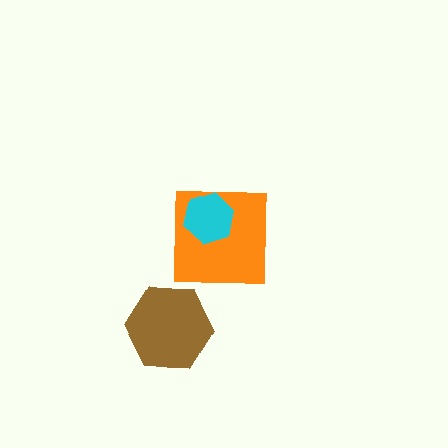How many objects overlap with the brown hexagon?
0 objects overlap with the brown hexagon.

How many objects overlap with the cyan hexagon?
1 object overlaps with the cyan hexagon.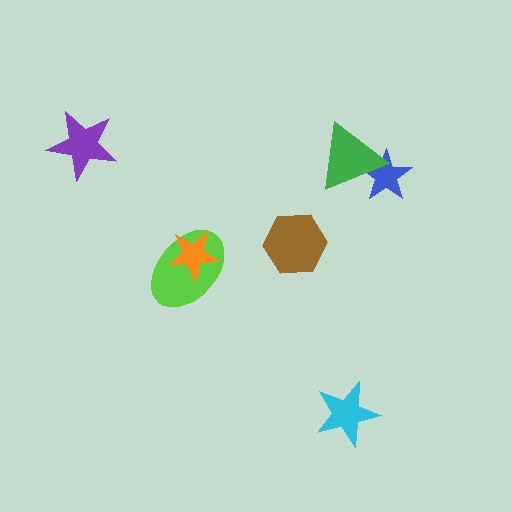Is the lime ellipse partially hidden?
Yes, it is partially covered by another shape.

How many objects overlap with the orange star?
1 object overlaps with the orange star.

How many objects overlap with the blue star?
1 object overlaps with the blue star.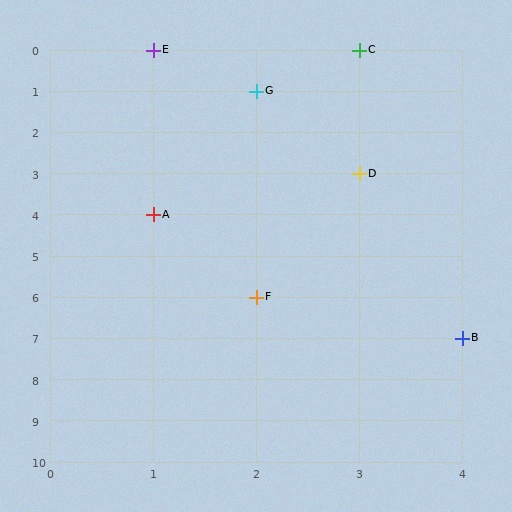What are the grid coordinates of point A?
Point A is at grid coordinates (1, 4).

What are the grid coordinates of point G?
Point G is at grid coordinates (2, 1).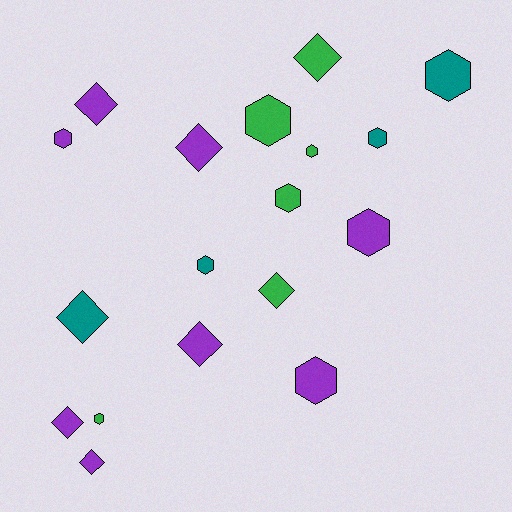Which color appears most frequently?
Purple, with 8 objects.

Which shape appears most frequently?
Hexagon, with 10 objects.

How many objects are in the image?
There are 18 objects.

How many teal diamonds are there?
There is 1 teal diamond.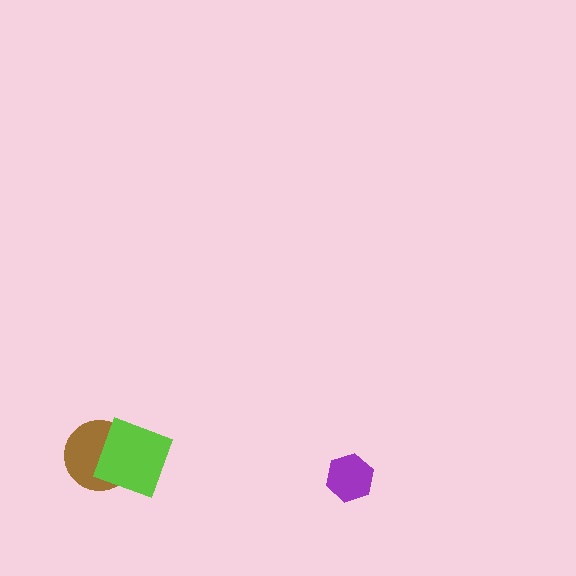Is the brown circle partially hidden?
Yes, it is partially covered by another shape.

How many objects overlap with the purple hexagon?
0 objects overlap with the purple hexagon.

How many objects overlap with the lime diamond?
1 object overlaps with the lime diamond.